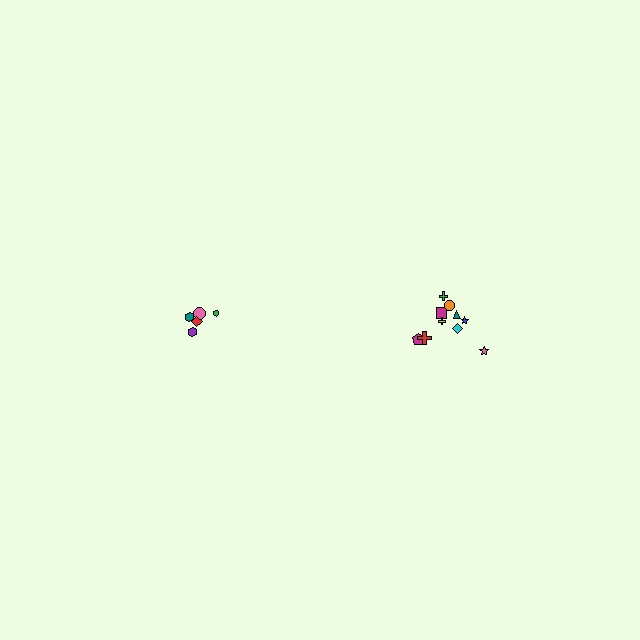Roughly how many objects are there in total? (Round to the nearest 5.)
Roughly 15 objects in total.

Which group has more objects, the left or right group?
The right group.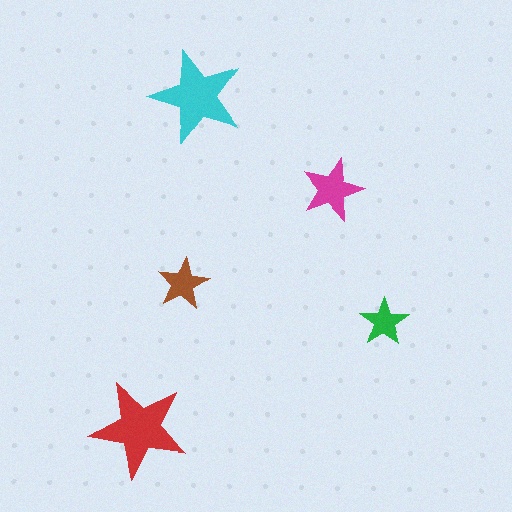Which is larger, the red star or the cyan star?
The red one.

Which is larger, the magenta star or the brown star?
The magenta one.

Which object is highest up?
The cyan star is topmost.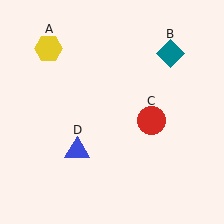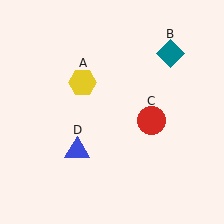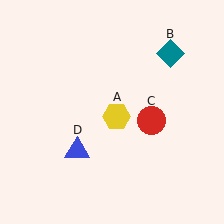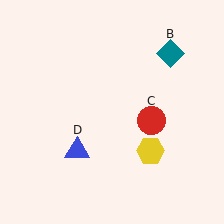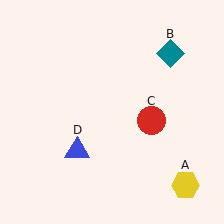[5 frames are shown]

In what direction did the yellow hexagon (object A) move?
The yellow hexagon (object A) moved down and to the right.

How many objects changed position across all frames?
1 object changed position: yellow hexagon (object A).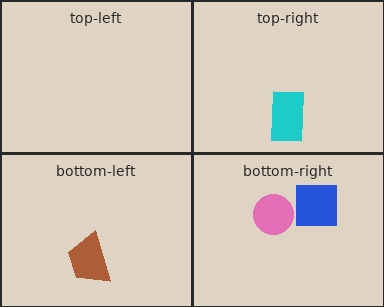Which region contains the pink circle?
The bottom-right region.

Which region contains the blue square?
The bottom-right region.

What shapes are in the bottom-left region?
The brown trapezoid.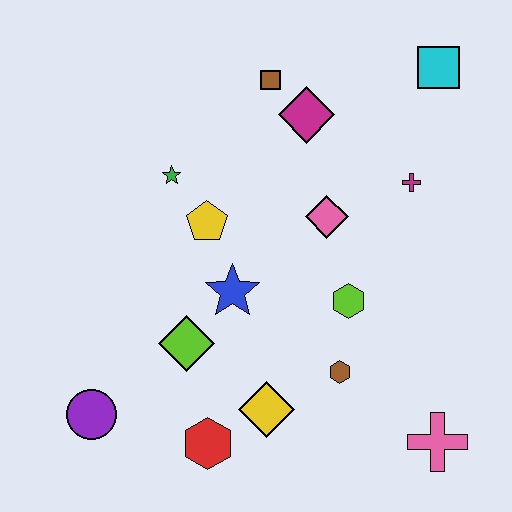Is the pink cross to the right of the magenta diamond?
Yes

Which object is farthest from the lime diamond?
The cyan square is farthest from the lime diamond.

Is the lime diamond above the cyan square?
No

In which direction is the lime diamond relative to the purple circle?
The lime diamond is to the right of the purple circle.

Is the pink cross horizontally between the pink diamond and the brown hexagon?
No